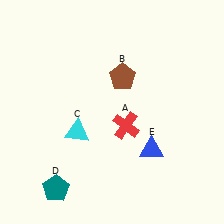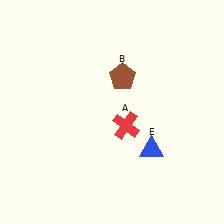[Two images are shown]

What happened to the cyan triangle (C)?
The cyan triangle (C) was removed in Image 2. It was in the bottom-left area of Image 1.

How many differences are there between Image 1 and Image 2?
There are 2 differences between the two images.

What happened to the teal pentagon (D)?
The teal pentagon (D) was removed in Image 2. It was in the bottom-left area of Image 1.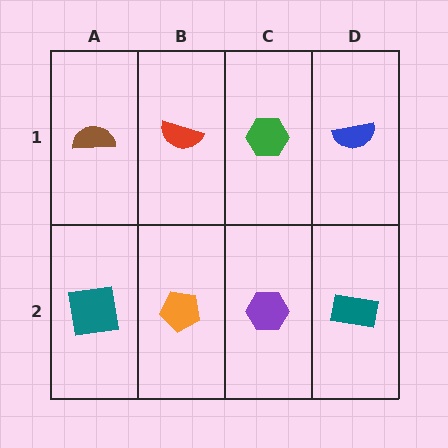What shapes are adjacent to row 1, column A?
A teal square (row 2, column A), a red semicircle (row 1, column B).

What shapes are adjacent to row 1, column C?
A purple hexagon (row 2, column C), a red semicircle (row 1, column B), a blue semicircle (row 1, column D).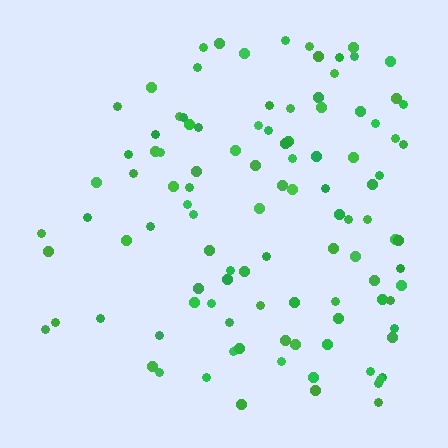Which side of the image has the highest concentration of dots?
The right.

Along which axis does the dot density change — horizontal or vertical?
Horizontal.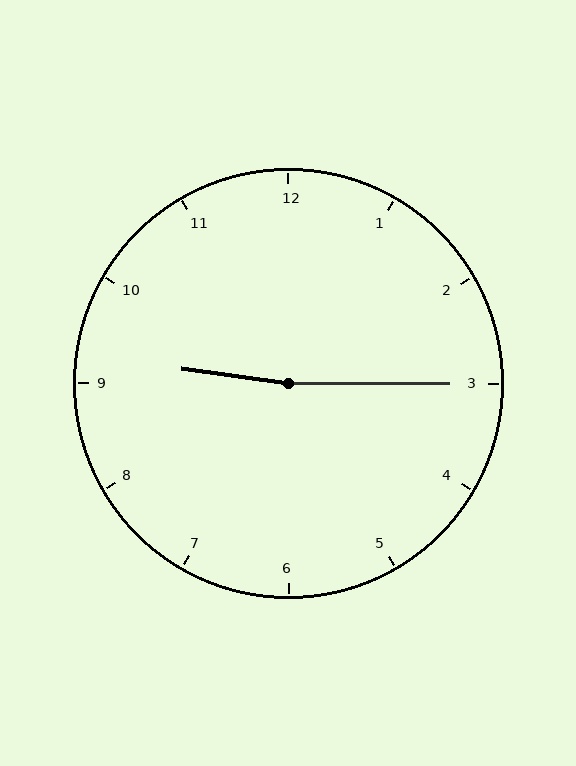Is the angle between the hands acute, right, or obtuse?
It is obtuse.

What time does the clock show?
9:15.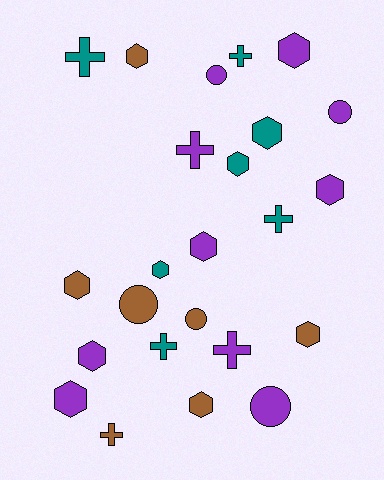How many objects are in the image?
There are 24 objects.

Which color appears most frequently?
Purple, with 10 objects.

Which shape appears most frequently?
Hexagon, with 12 objects.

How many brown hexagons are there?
There are 4 brown hexagons.